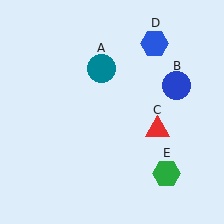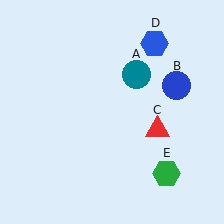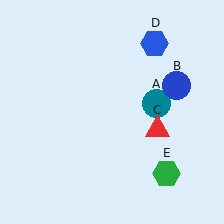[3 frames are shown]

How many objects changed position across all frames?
1 object changed position: teal circle (object A).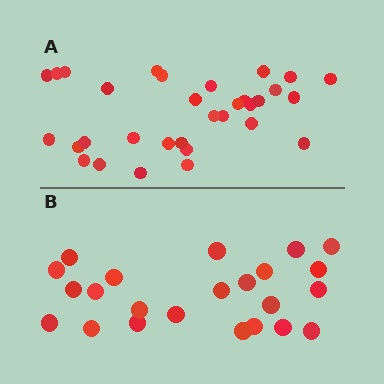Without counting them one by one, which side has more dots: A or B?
Region A (the top region) has more dots.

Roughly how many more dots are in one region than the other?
Region A has roughly 8 or so more dots than region B.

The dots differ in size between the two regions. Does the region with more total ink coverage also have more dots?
No. Region B has more total ink coverage because its dots are larger, but region A actually contains more individual dots. Total area can be misleading — the number of items is what matters here.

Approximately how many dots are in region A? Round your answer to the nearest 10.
About 30 dots. (The exact count is 32, which rounds to 30.)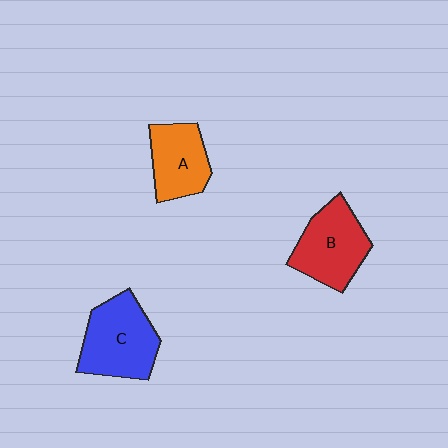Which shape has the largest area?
Shape C (blue).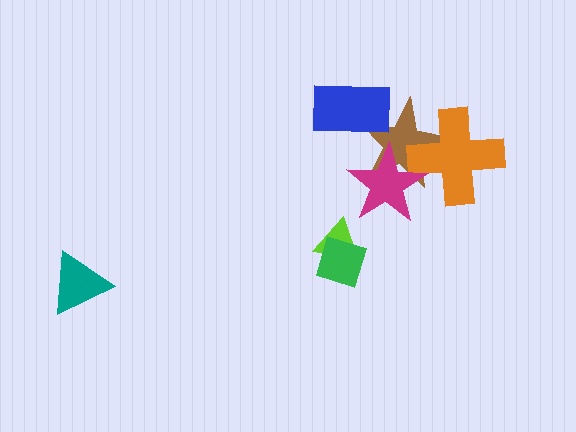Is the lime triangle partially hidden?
Yes, it is partially covered by another shape.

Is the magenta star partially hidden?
No, no other shape covers it.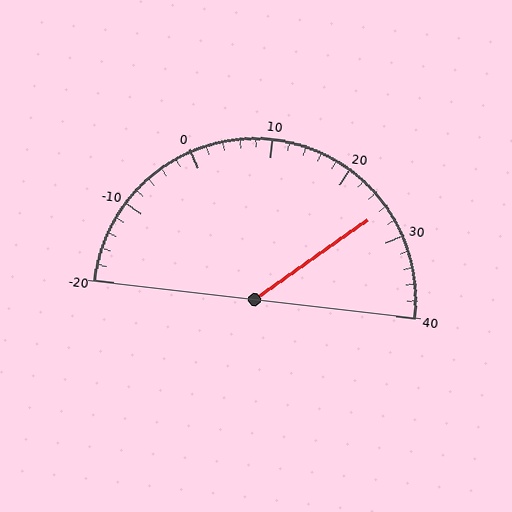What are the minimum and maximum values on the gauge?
The gauge ranges from -20 to 40.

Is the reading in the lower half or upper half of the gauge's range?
The reading is in the upper half of the range (-20 to 40).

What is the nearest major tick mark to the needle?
The nearest major tick mark is 30.